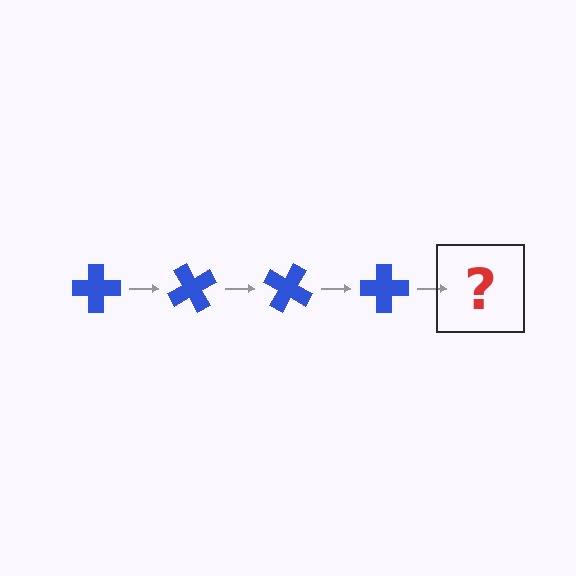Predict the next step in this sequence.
The next step is a blue cross rotated 240 degrees.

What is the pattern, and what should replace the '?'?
The pattern is that the cross rotates 60 degrees each step. The '?' should be a blue cross rotated 240 degrees.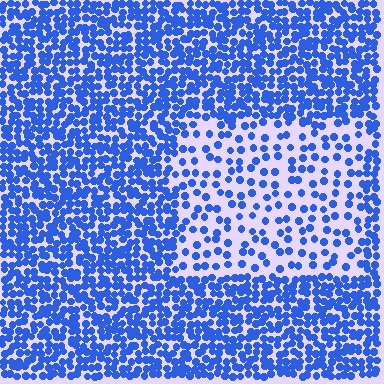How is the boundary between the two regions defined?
The boundary is defined by a change in element density (approximately 2.5x ratio). All elements are the same color, size, and shape.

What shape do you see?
I see a rectangle.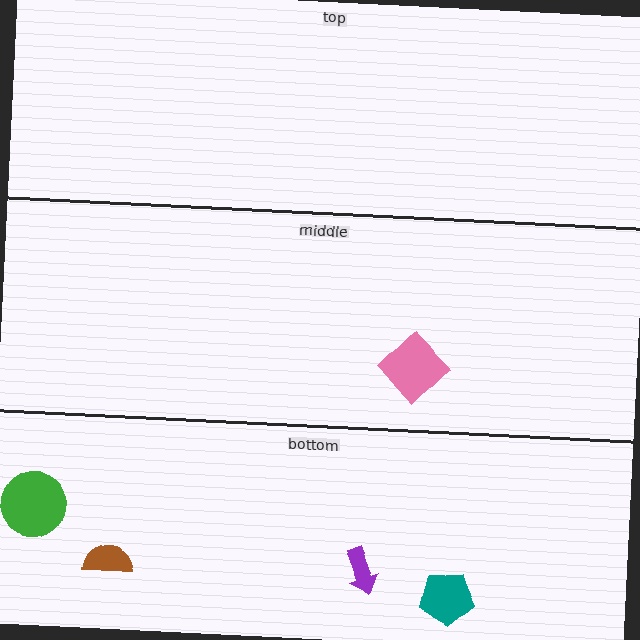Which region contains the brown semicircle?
The bottom region.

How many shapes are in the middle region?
1.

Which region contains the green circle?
The bottom region.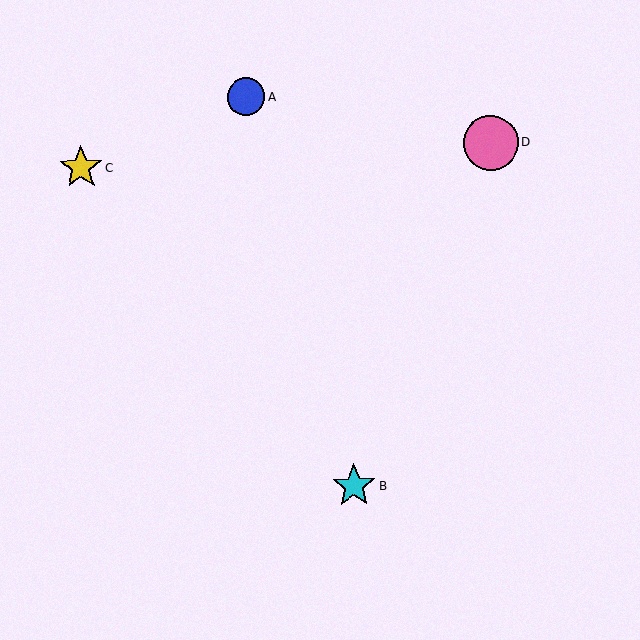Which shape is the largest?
The pink circle (labeled D) is the largest.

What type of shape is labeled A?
Shape A is a blue circle.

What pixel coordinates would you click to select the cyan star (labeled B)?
Click at (354, 486) to select the cyan star B.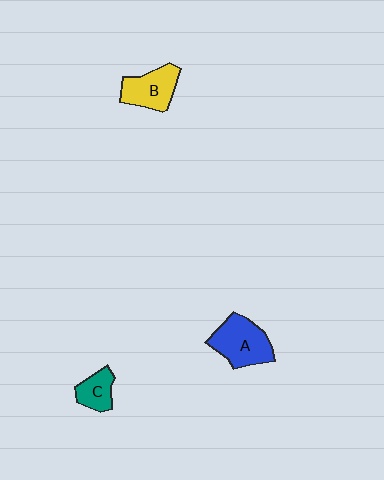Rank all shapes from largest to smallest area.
From largest to smallest: A (blue), B (yellow), C (teal).